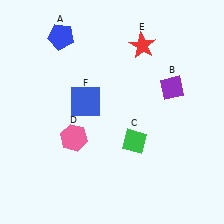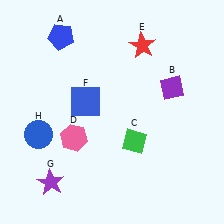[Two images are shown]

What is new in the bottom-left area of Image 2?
A blue circle (H) was added in the bottom-left area of Image 2.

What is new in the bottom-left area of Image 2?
A purple star (G) was added in the bottom-left area of Image 2.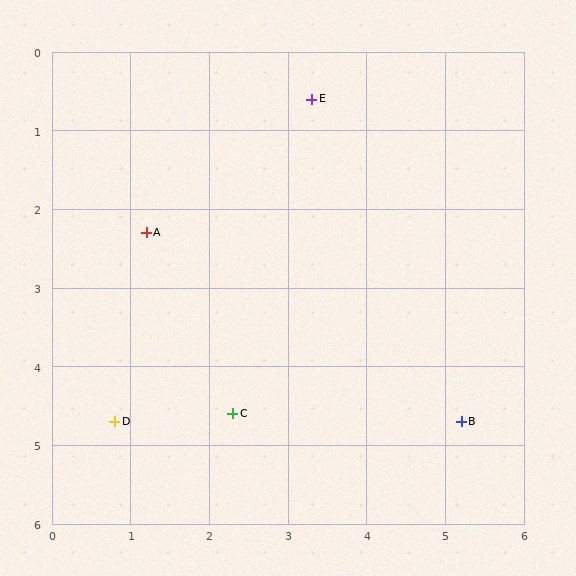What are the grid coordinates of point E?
Point E is at approximately (3.3, 0.6).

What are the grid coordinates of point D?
Point D is at approximately (0.8, 4.7).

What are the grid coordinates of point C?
Point C is at approximately (2.3, 4.6).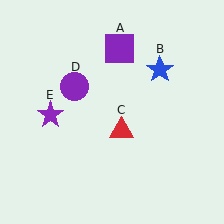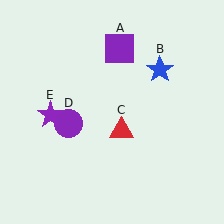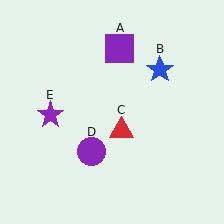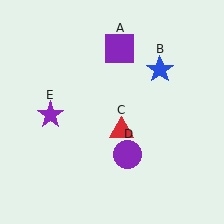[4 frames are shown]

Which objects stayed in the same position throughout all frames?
Purple square (object A) and blue star (object B) and red triangle (object C) and purple star (object E) remained stationary.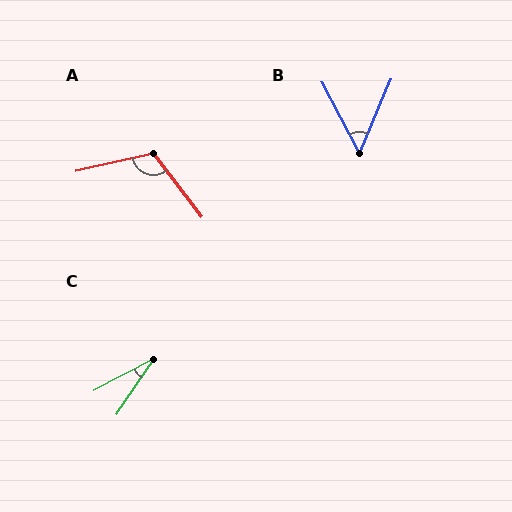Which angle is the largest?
A, at approximately 115 degrees.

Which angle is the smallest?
C, at approximately 28 degrees.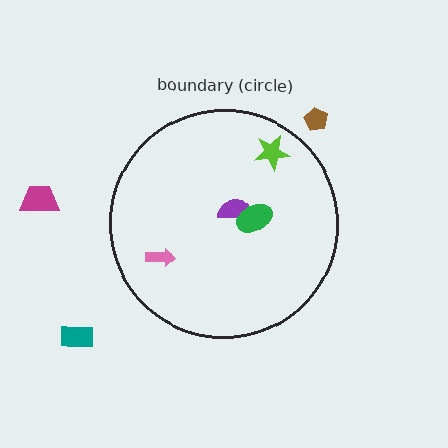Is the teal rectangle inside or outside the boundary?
Outside.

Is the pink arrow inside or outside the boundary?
Inside.